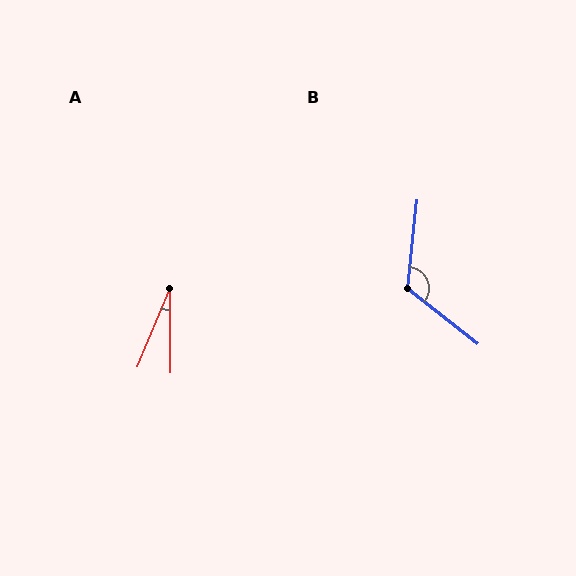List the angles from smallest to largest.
A (23°), B (122°).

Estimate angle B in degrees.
Approximately 122 degrees.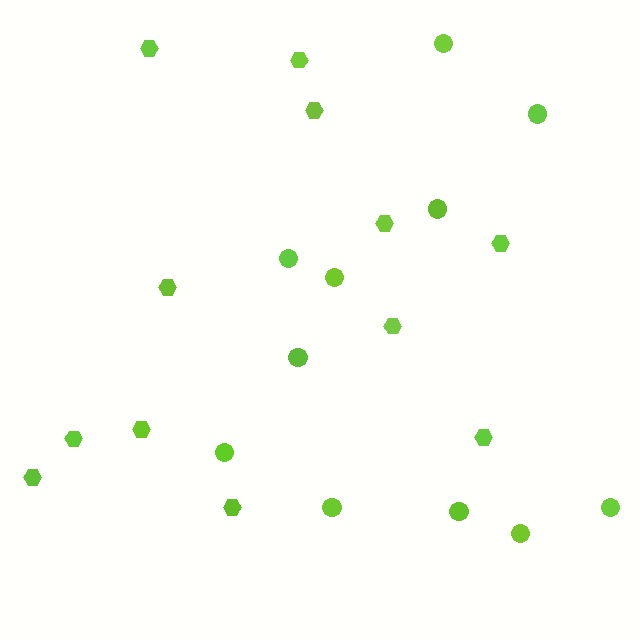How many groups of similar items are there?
There are 2 groups: one group of hexagons (12) and one group of circles (11).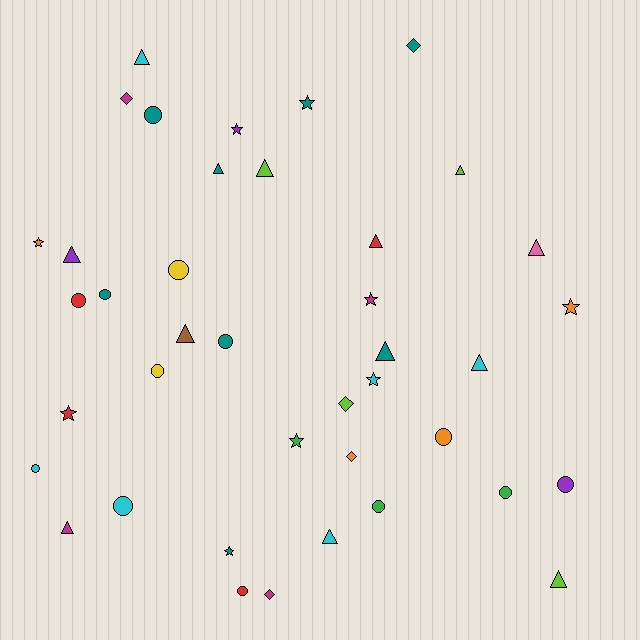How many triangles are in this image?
There are 13 triangles.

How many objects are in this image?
There are 40 objects.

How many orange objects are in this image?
There are 4 orange objects.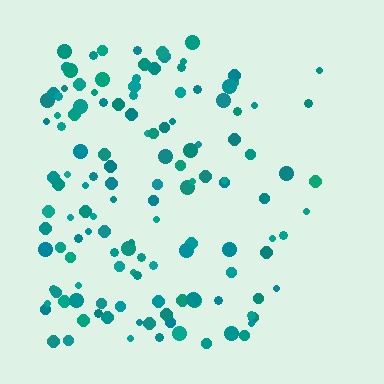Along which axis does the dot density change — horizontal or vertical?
Horizontal.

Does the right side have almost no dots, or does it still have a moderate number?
Still a moderate number, just noticeably fewer than the left.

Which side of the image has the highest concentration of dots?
The left.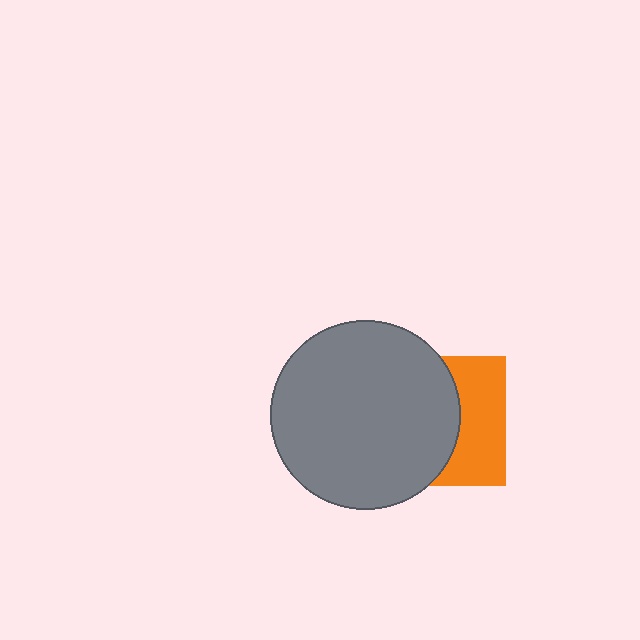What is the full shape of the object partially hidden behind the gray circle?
The partially hidden object is an orange square.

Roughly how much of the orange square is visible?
A small part of it is visible (roughly 41%).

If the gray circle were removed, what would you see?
You would see the complete orange square.